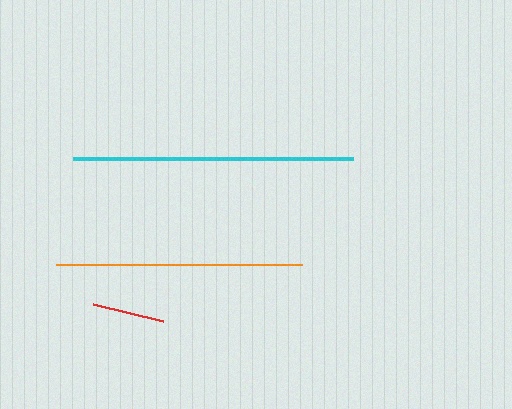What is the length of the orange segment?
The orange segment is approximately 246 pixels long.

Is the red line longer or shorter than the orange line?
The orange line is longer than the red line.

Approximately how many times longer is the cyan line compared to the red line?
The cyan line is approximately 3.9 times the length of the red line.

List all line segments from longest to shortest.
From longest to shortest: cyan, orange, red.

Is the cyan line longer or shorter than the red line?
The cyan line is longer than the red line.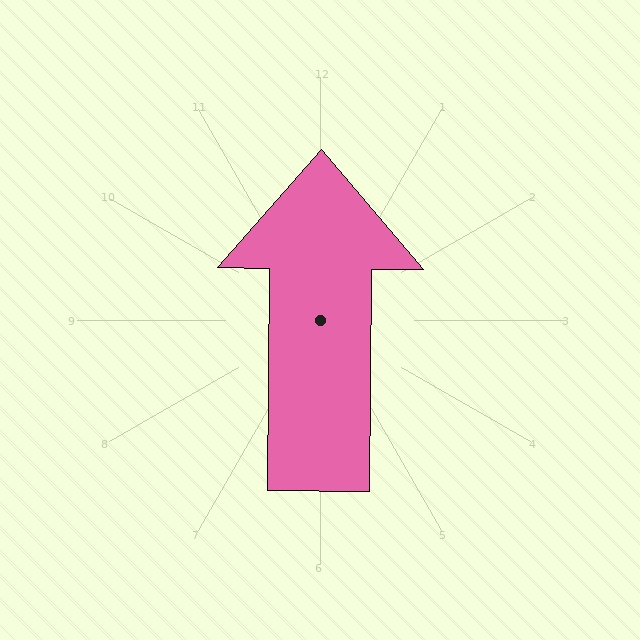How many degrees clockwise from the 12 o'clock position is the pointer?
Approximately 1 degrees.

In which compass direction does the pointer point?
North.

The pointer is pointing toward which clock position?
Roughly 12 o'clock.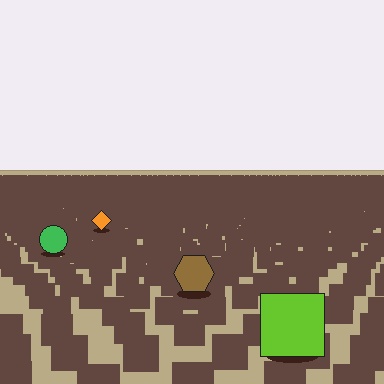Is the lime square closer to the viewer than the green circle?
Yes. The lime square is closer — you can tell from the texture gradient: the ground texture is coarser near it.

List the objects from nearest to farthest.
From nearest to farthest: the lime square, the brown hexagon, the green circle, the orange diamond.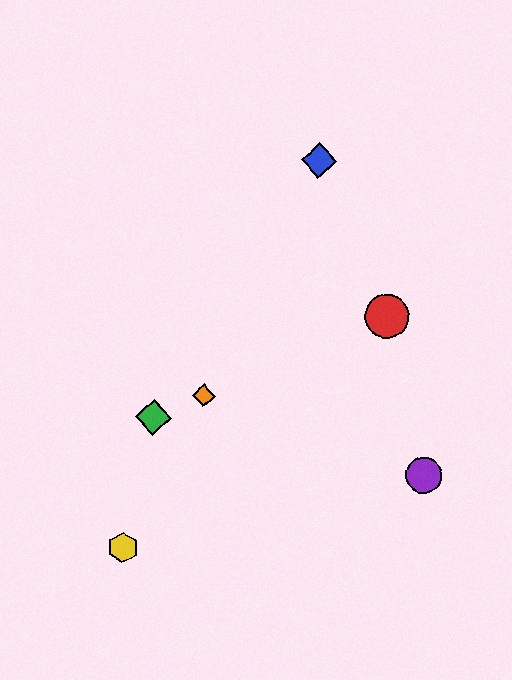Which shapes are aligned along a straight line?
The red circle, the green diamond, the orange diamond are aligned along a straight line.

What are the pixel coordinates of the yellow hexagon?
The yellow hexagon is at (123, 548).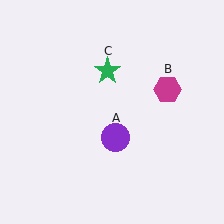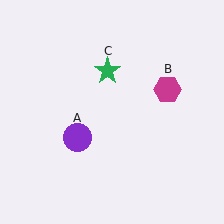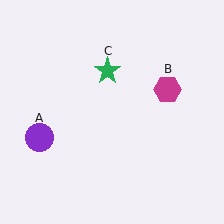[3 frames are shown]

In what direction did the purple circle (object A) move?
The purple circle (object A) moved left.